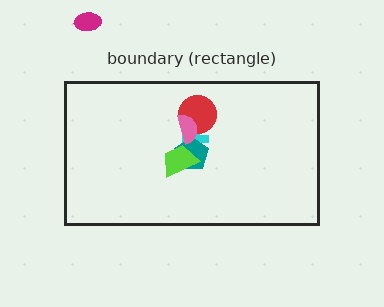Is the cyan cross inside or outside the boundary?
Inside.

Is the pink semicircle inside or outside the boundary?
Inside.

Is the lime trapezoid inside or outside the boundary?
Inside.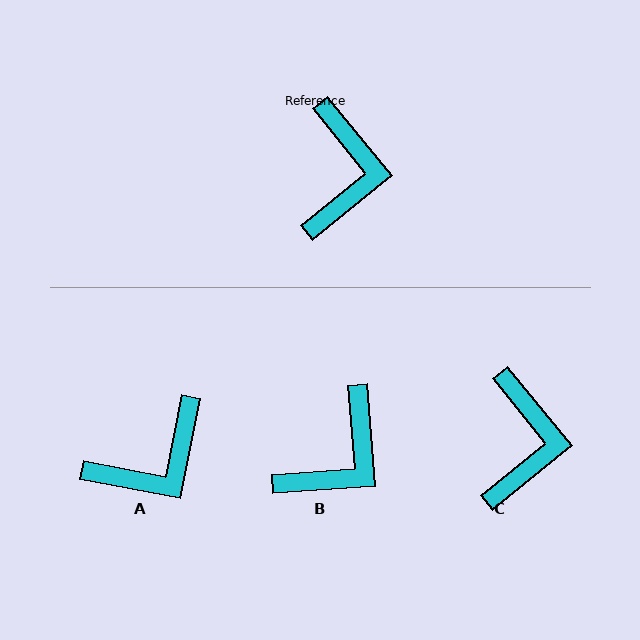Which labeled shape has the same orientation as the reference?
C.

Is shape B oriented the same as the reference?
No, it is off by about 35 degrees.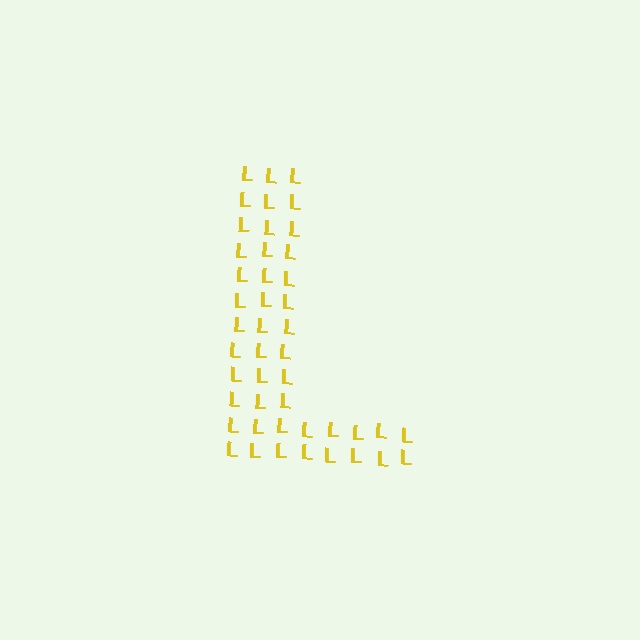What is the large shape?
The large shape is the letter L.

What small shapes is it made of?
It is made of small letter L's.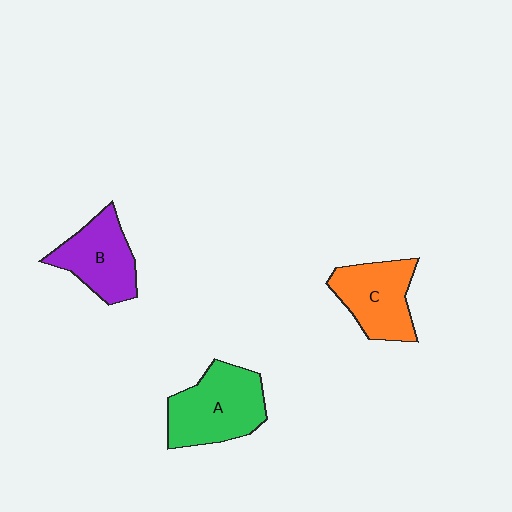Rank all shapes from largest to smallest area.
From largest to smallest: A (green), C (orange), B (purple).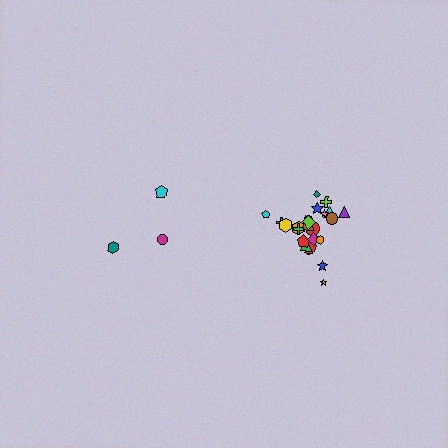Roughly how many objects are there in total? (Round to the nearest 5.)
Roughly 30 objects in total.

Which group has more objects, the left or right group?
The right group.